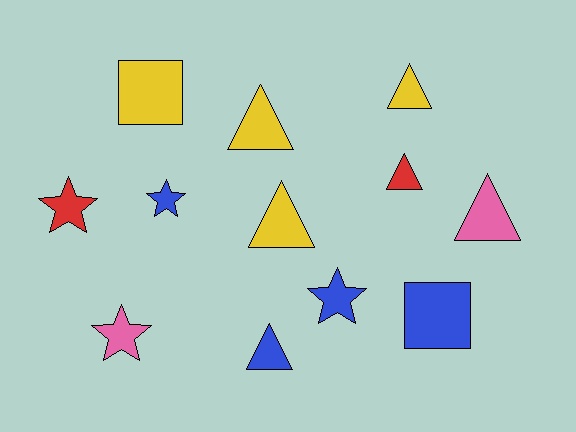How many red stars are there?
There is 1 red star.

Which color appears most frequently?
Yellow, with 4 objects.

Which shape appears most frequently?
Triangle, with 6 objects.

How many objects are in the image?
There are 12 objects.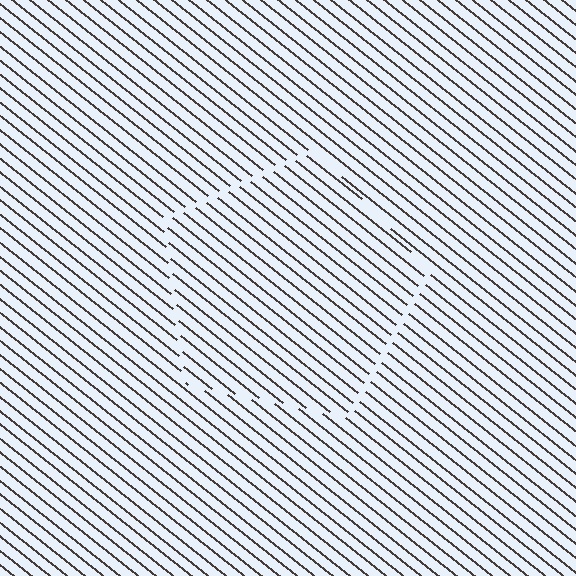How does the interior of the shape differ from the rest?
The interior of the shape contains the same grating, shifted by half a period — the contour is defined by the phase discontinuity where line-ends from the inner and outer gratings abut.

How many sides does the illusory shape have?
5 sides — the line-ends trace a pentagon.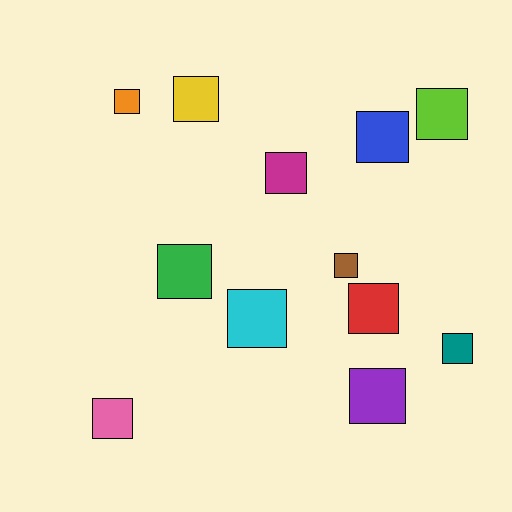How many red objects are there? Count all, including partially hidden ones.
There is 1 red object.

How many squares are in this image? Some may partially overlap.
There are 12 squares.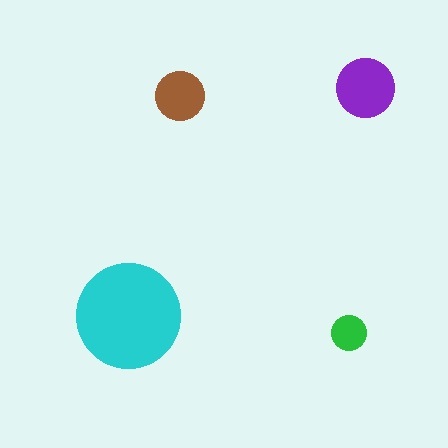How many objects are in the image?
There are 4 objects in the image.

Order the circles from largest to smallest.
the cyan one, the purple one, the brown one, the green one.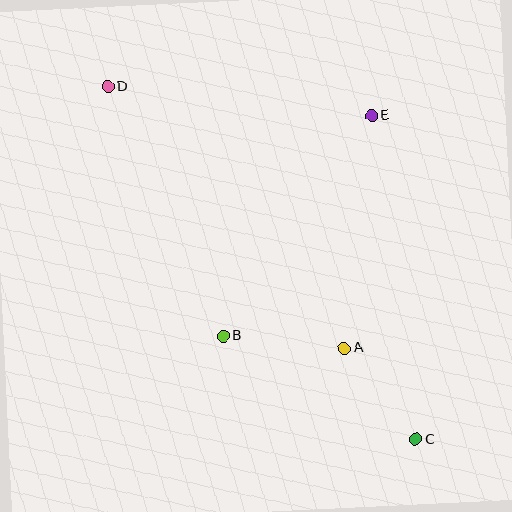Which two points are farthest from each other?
Points C and D are farthest from each other.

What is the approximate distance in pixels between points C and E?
The distance between C and E is approximately 327 pixels.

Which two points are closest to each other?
Points A and C are closest to each other.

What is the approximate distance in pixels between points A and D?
The distance between A and D is approximately 353 pixels.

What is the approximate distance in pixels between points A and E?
The distance between A and E is approximately 234 pixels.